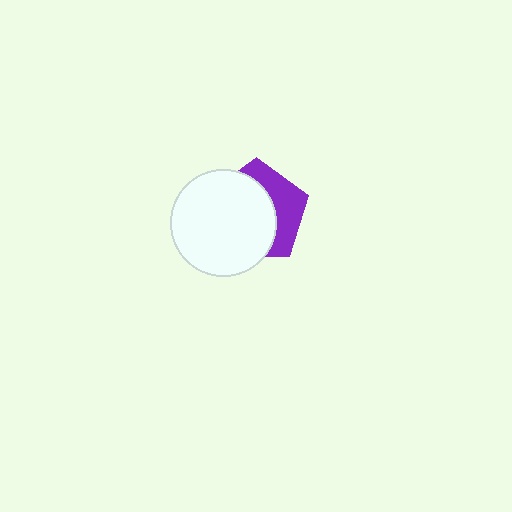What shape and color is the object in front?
The object in front is a white circle.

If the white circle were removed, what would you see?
You would see the complete purple pentagon.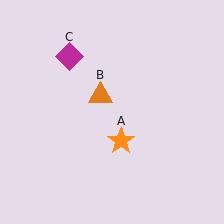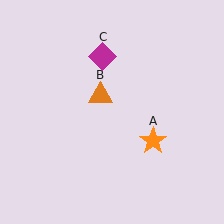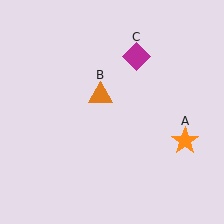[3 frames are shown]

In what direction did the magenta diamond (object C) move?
The magenta diamond (object C) moved right.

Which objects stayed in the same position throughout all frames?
Orange triangle (object B) remained stationary.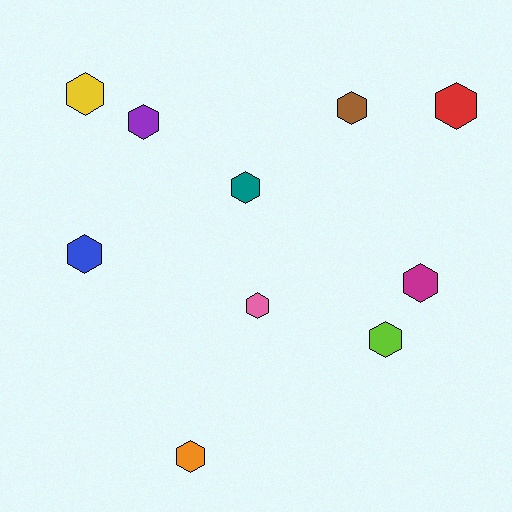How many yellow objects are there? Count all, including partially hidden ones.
There is 1 yellow object.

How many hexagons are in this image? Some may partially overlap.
There are 10 hexagons.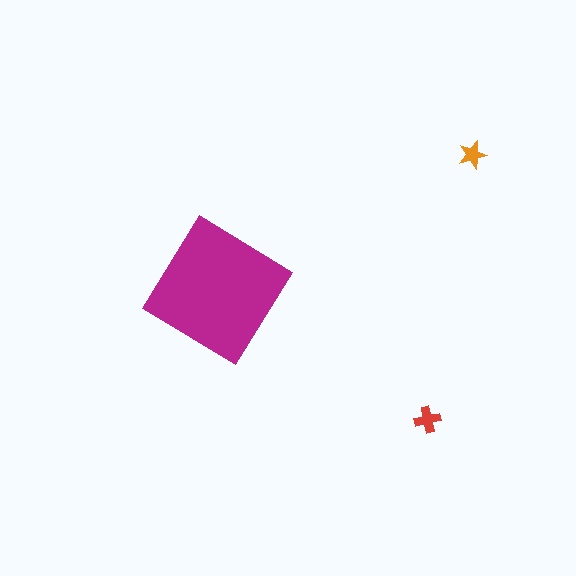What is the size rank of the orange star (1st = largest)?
3rd.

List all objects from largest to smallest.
The magenta diamond, the red cross, the orange star.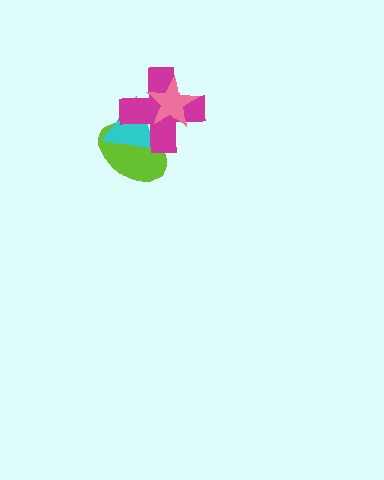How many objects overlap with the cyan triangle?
3 objects overlap with the cyan triangle.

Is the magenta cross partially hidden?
Yes, it is partially covered by another shape.